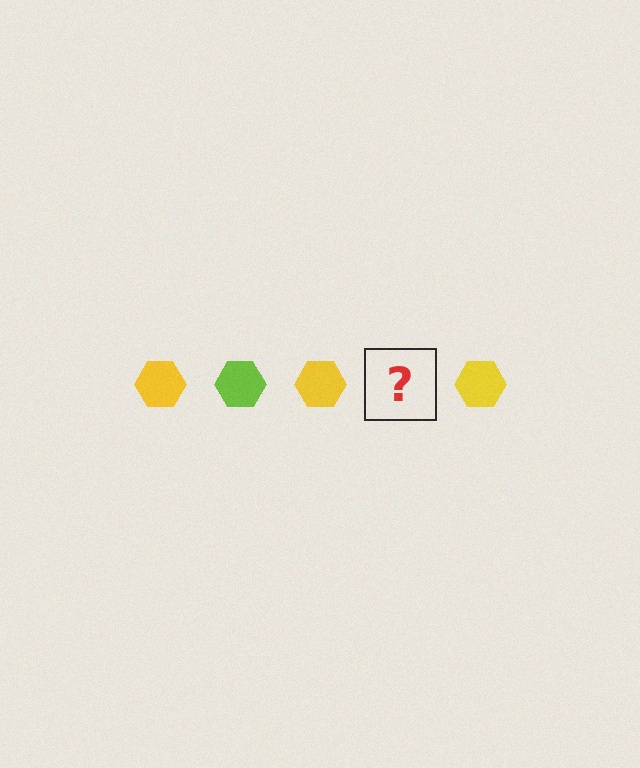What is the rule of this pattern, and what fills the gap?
The rule is that the pattern cycles through yellow, lime hexagons. The gap should be filled with a lime hexagon.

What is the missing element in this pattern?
The missing element is a lime hexagon.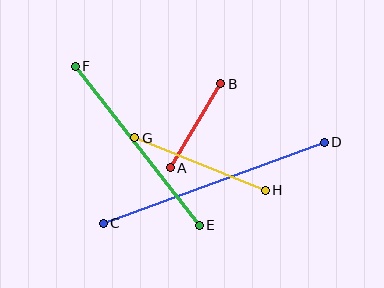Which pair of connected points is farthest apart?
Points C and D are farthest apart.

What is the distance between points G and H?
The distance is approximately 140 pixels.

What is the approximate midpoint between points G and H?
The midpoint is at approximately (200, 164) pixels.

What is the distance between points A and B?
The distance is approximately 98 pixels.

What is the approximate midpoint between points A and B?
The midpoint is at approximately (196, 126) pixels.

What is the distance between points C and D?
The distance is approximately 235 pixels.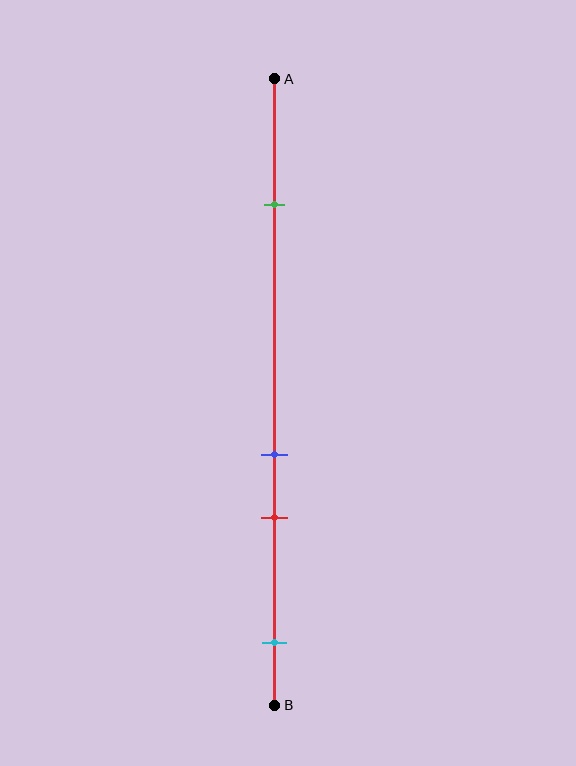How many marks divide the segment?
There are 4 marks dividing the segment.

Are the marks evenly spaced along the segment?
No, the marks are not evenly spaced.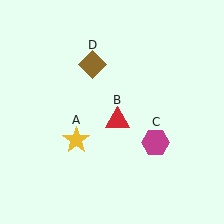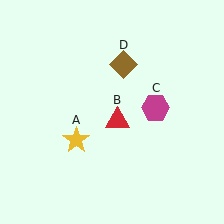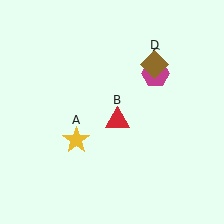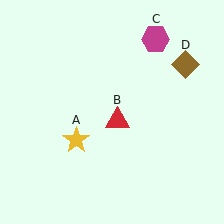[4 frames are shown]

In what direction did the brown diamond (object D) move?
The brown diamond (object D) moved right.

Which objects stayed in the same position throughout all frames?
Yellow star (object A) and red triangle (object B) remained stationary.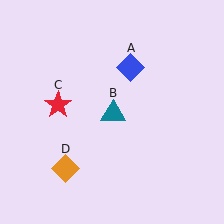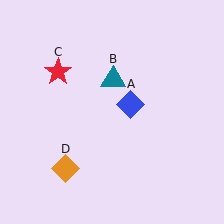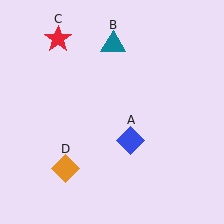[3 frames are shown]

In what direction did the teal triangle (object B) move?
The teal triangle (object B) moved up.